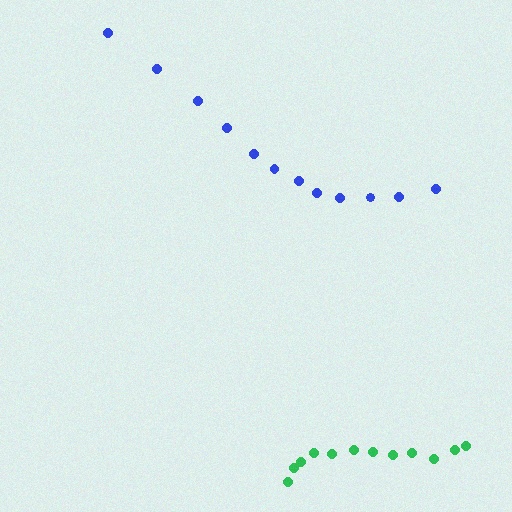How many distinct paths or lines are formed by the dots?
There are 2 distinct paths.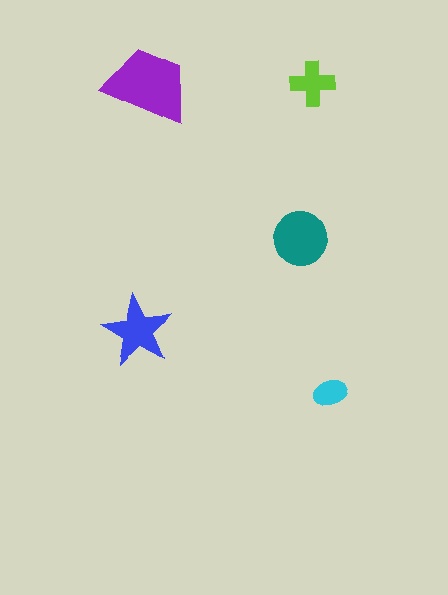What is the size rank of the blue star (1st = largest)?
3rd.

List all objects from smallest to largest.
The cyan ellipse, the lime cross, the blue star, the teal circle, the purple trapezoid.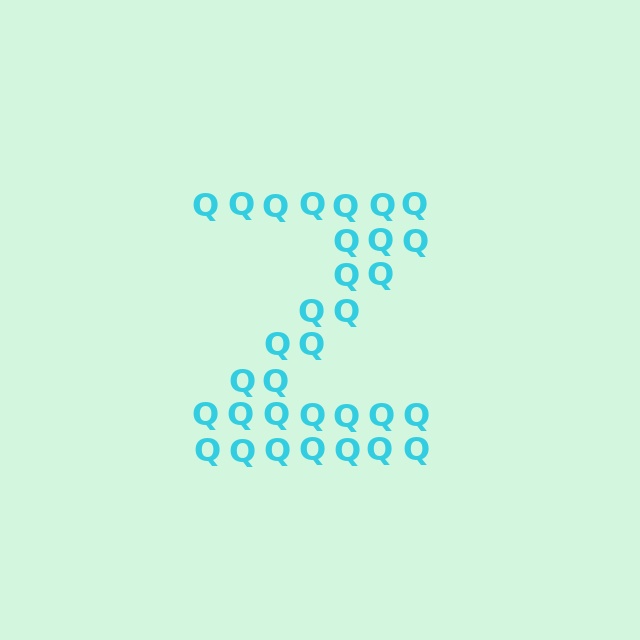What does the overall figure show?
The overall figure shows the letter Z.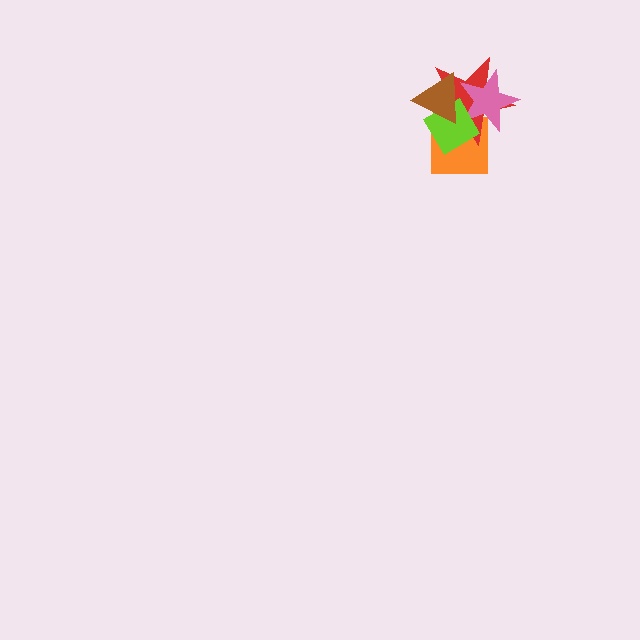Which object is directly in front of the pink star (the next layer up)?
The lime diamond is directly in front of the pink star.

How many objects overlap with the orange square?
4 objects overlap with the orange square.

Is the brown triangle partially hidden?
No, no other shape covers it.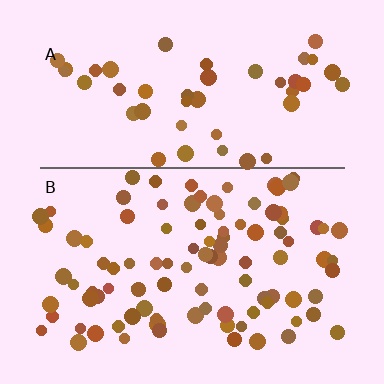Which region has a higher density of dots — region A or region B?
B (the bottom).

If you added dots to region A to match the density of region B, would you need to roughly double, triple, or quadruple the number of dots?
Approximately double.